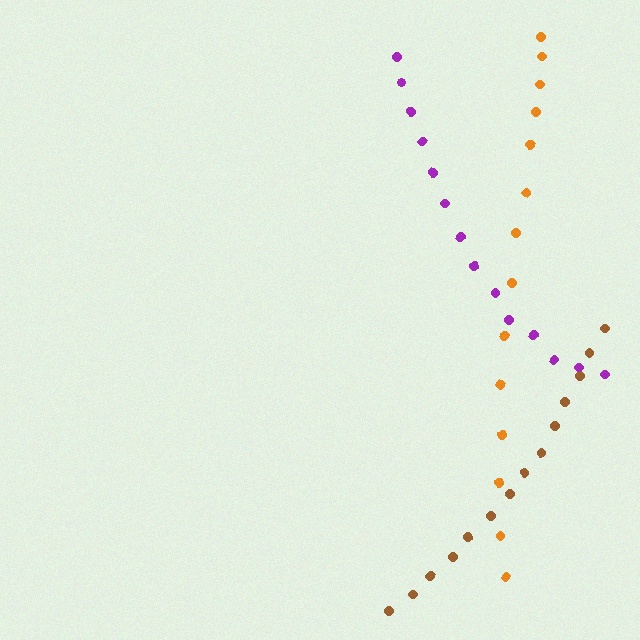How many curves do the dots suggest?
There are 3 distinct paths.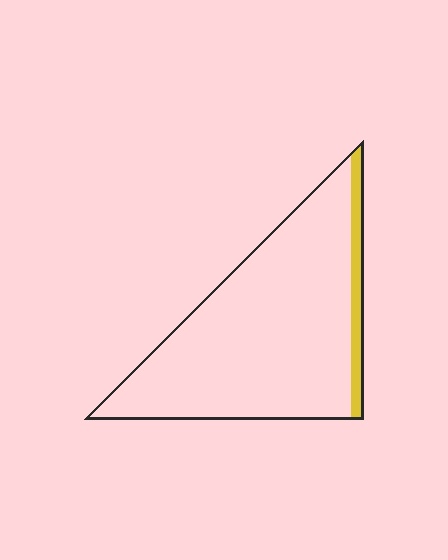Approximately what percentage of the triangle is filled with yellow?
Approximately 10%.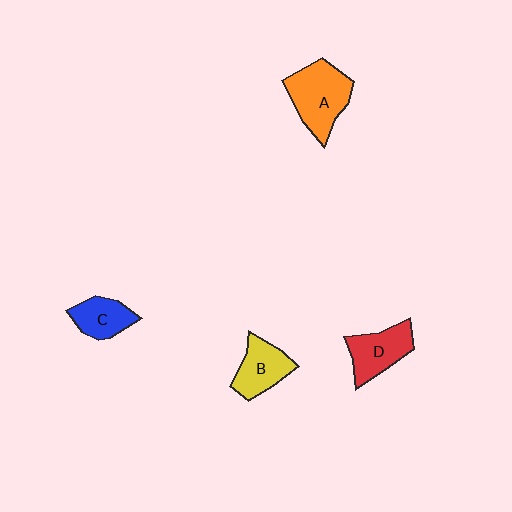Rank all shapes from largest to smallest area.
From largest to smallest: A (orange), D (red), B (yellow), C (blue).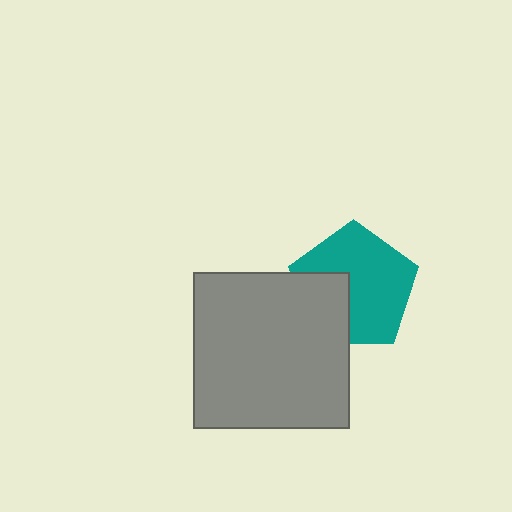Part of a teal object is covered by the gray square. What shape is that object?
It is a pentagon.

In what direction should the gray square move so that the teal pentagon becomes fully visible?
The gray square should move toward the lower-left. That is the shortest direction to clear the overlap and leave the teal pentagon fully visible.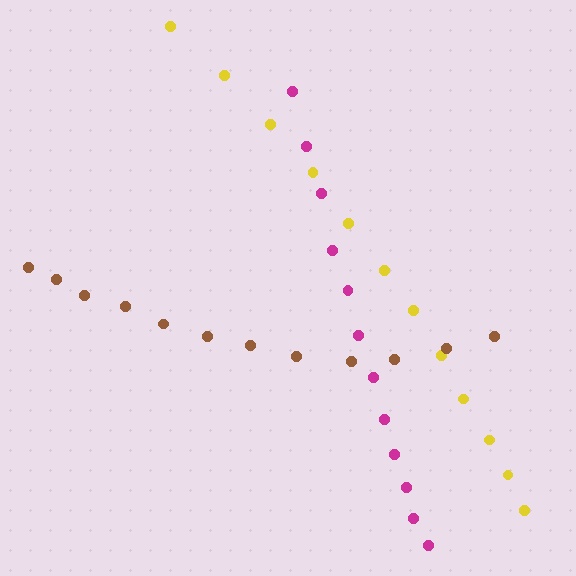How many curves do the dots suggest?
There are 3 distinct paths.